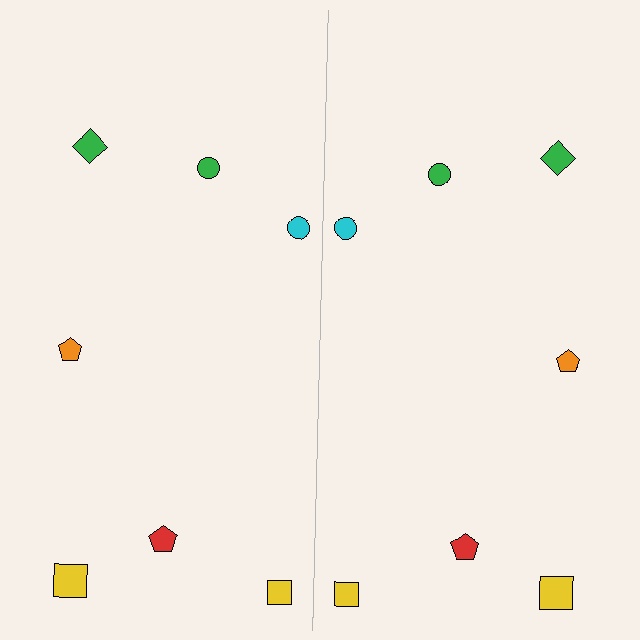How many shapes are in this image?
There are 14 shapes in this image.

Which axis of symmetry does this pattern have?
The pattern has a vertical axis of symmetry running through the center of the image.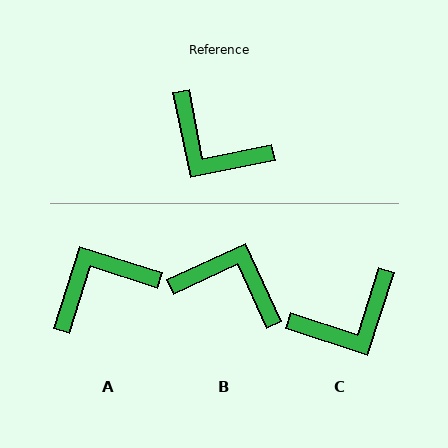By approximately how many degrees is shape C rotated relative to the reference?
Approximately 60 degrees counter-clockwise.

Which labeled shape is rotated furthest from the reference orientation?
B, about 167 degrees away.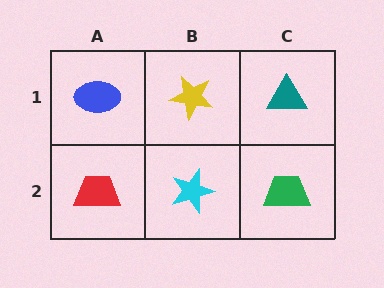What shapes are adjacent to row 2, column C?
A teal triangle (row 1, column C), a cyan star (row 2, column B).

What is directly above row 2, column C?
A teal triangle.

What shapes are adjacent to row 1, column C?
A green trapezoid (row 2, column C), a yellow star (row 1, column B).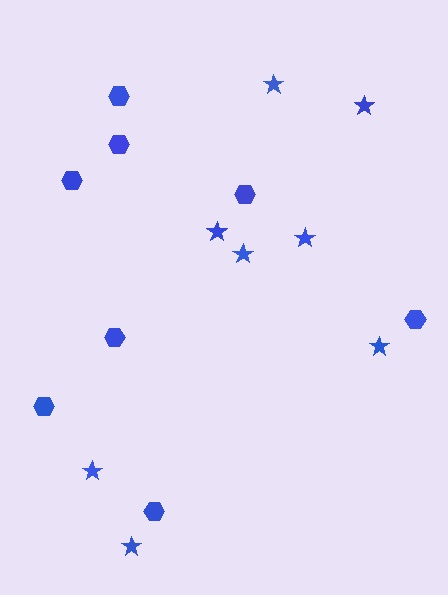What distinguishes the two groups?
There are 2 groups: one group of hexagons (8) and one group of stars (8).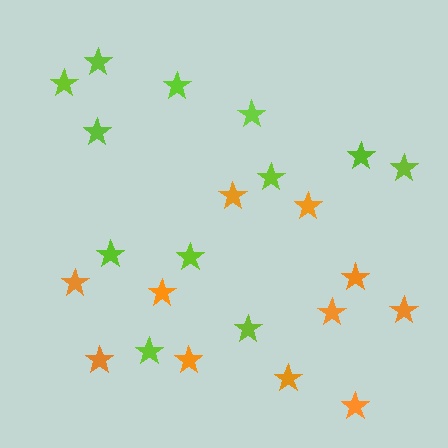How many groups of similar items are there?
There are 2 groups: one group of lime stars (12) and one group of orange stars (11).